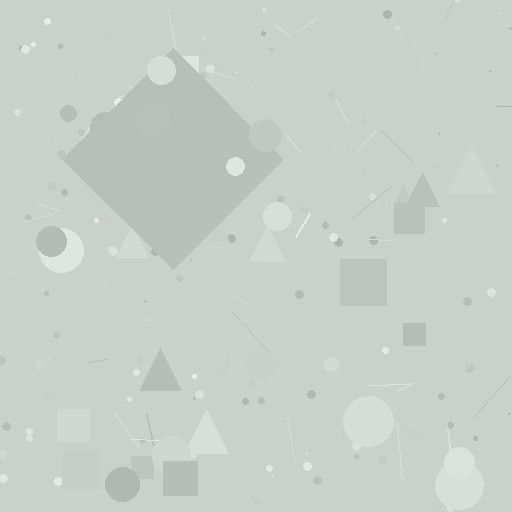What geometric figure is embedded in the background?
A diamond is embedded in the background.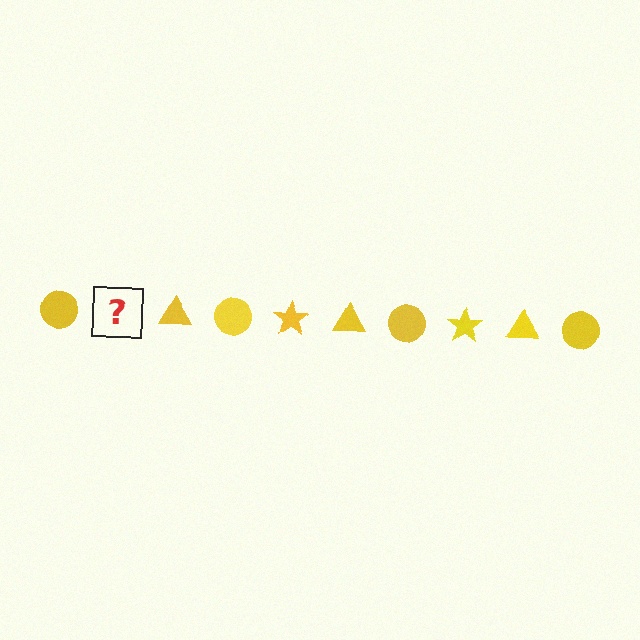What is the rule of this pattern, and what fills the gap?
The rule is that the pattern cycles through circle, star, triangle shapes in yellow. The gap should be filled with a yellow star.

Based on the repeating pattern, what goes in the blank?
The blank should be a yellow star.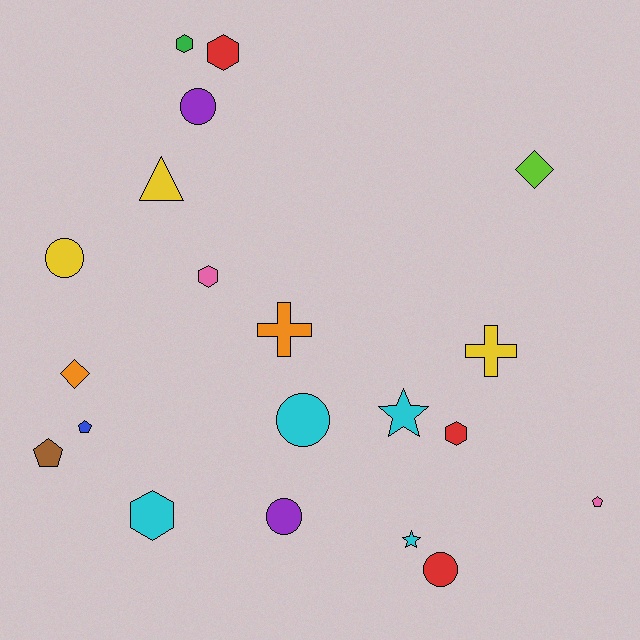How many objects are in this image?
There are 20 objects.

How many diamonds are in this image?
There are 2 diamonds.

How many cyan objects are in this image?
There are 4 cyan objects.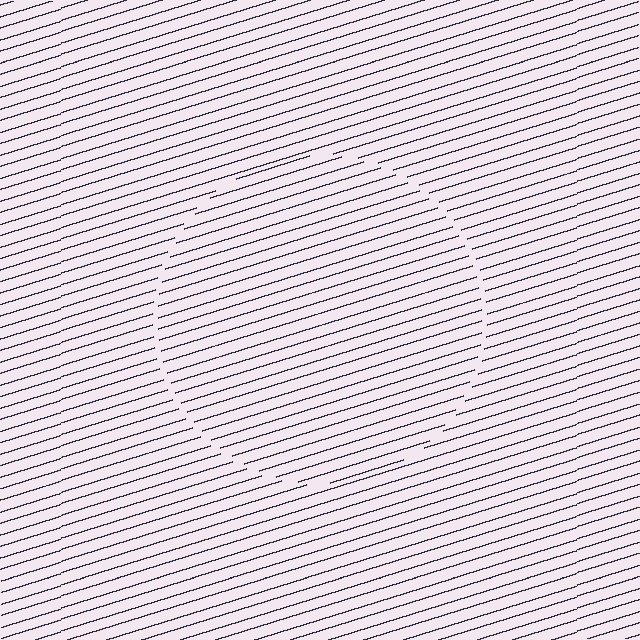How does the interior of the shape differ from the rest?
The interior of the shape contains the same grating, shifted by half a period — the contour is defined by the phase discontinuity where line-ends from the inner and outer gratings abut.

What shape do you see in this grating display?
An illusory circle. The interior of the shape contains the same grating, shifted by half a period — the contour is defined by the phase discontinuity where line-ends from the inner and outer gratings abut.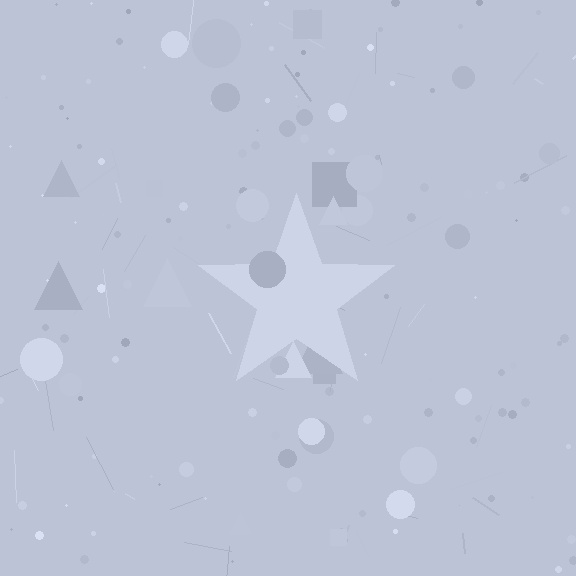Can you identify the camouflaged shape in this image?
The camouflaged shape is a star.